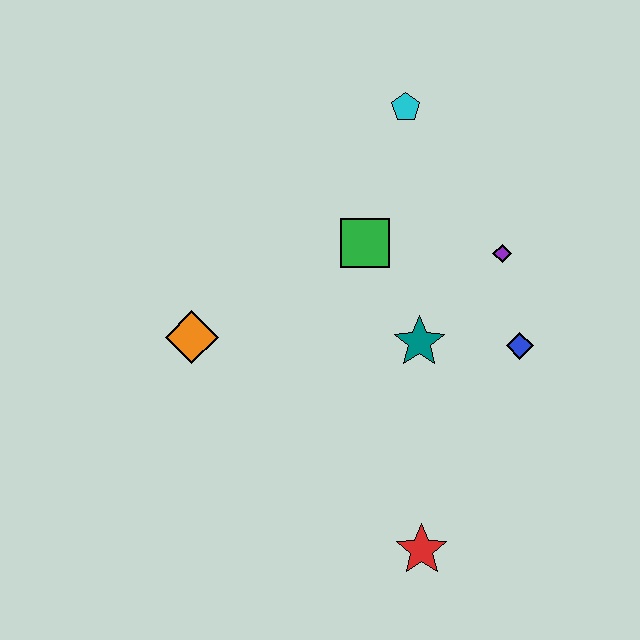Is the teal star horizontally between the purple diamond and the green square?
Yes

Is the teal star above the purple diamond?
No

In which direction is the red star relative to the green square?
The red star is below the green square.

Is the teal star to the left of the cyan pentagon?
No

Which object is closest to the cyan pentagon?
The green square is closest to the cyan pentagon.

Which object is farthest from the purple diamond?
The orange diamond is farthest from the purple diamond.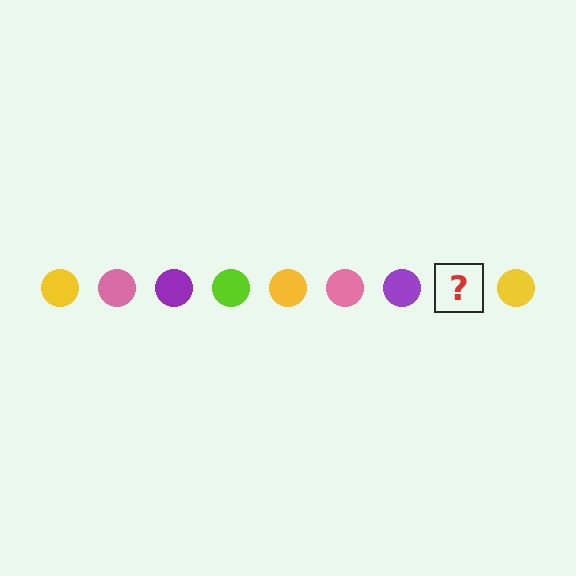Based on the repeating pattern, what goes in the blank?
The blank should be a lime circle.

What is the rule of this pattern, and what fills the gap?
The rule is that the pattern cycles through yellow, pink, purple, lime circles. The gap should be filled with a lime circle.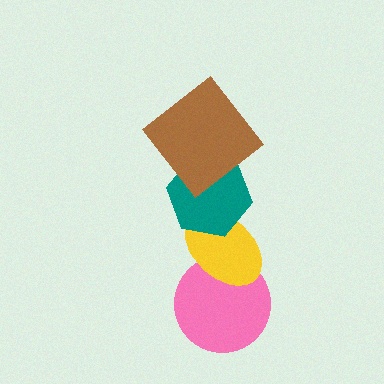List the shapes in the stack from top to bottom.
From top to bottom: the brown diamond, the teal hexagon, the yellow ellipse, the pink circle.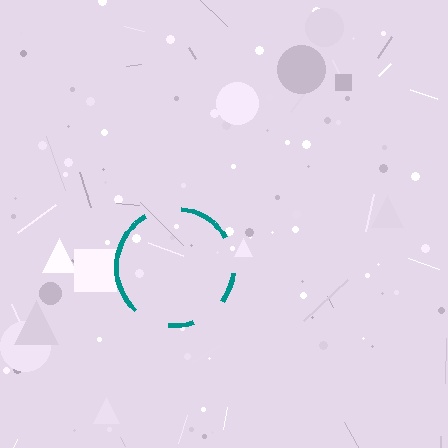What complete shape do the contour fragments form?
The contour fragments form a circle.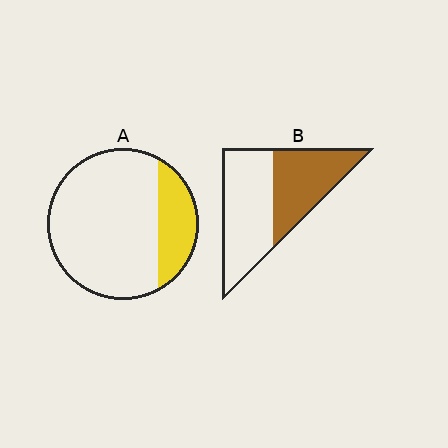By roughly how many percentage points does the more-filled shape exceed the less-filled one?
By roughly 25 percentage points (B over A).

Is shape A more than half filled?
No.